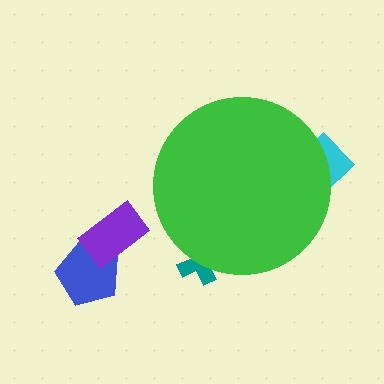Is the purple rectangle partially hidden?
No, the purple rectangle is fully visible.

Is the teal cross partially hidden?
Yes, the teal cross is partially hidden behind the green circle.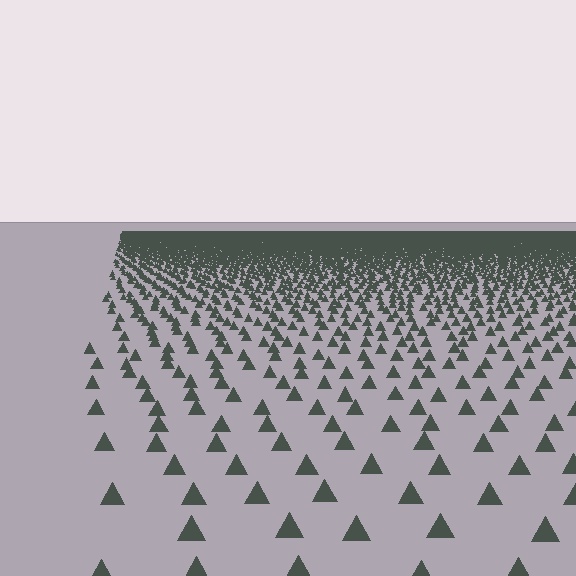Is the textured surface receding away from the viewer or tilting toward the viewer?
The surface is receding away from the viewer. Texture elements get smaller and denser toward the top.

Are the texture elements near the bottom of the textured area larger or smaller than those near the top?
Larger. Near the bottom, elements are closer to the viewer and appear at a bigger on-screen size.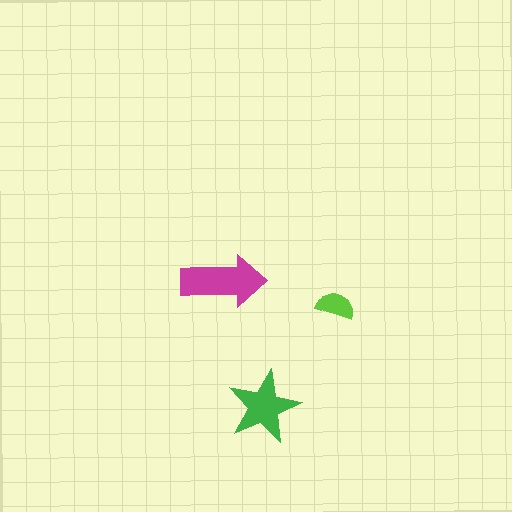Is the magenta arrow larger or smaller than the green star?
Larger.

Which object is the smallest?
The lime semicircle.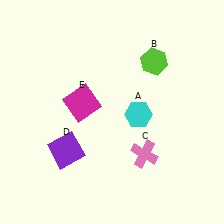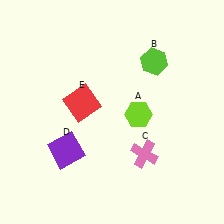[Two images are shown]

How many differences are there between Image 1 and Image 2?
There are 2 differences between the two images.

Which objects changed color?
A changed from cyan to lime. E changed from magenta to red.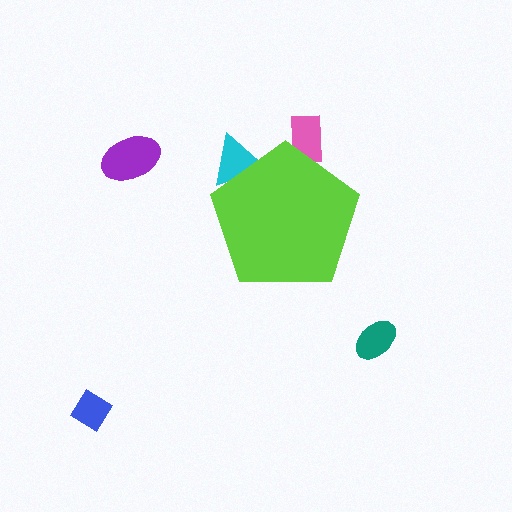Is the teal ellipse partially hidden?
No, the teal ellipse is fully visible.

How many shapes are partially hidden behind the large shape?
2 shapes are partially hidden.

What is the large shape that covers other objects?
A lime pentagon.